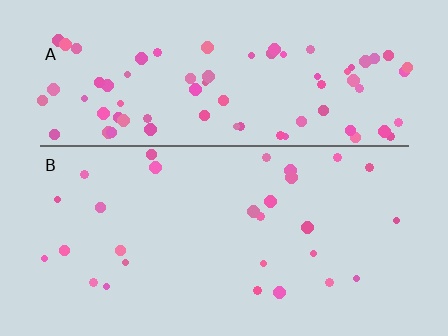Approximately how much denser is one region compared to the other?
Approximately 2.7× — region A over region B.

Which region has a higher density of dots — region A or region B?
A (the top).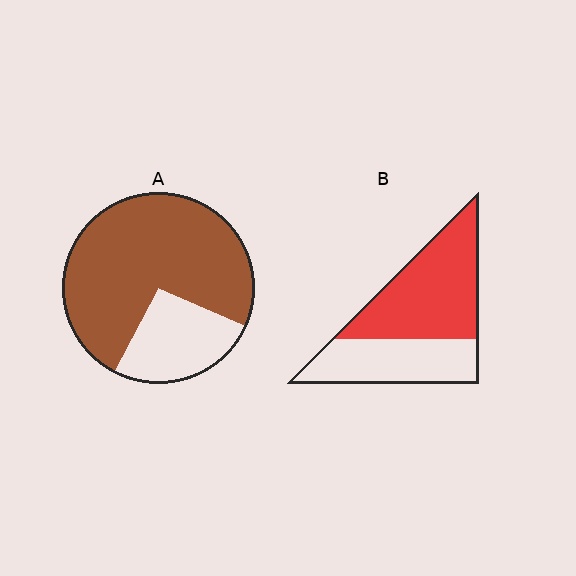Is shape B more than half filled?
Yes.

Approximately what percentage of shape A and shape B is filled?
A is approximately 75% and B is approximately 60%.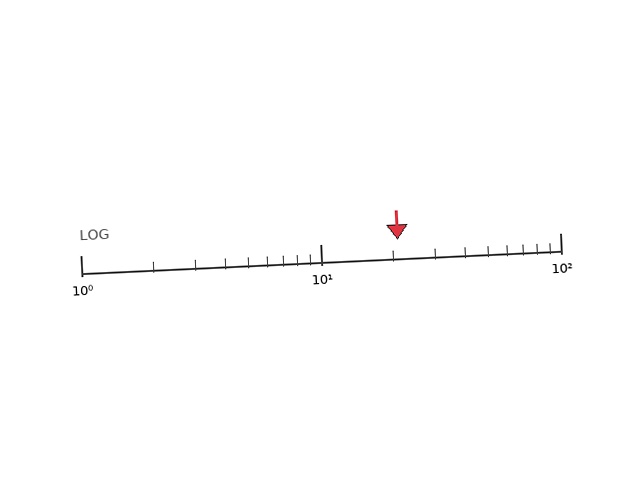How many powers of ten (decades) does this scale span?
The scale spans 2 decades, from 1 to 100.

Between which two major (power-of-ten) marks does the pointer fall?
The pointer is between 10 and 100.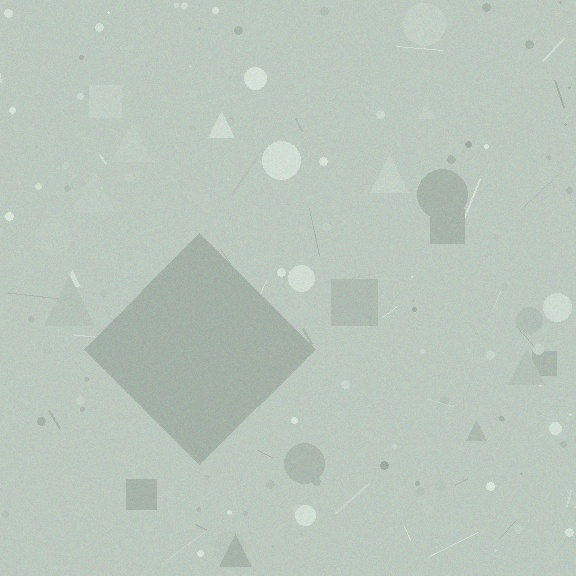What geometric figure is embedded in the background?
A diamond is embedded in the background.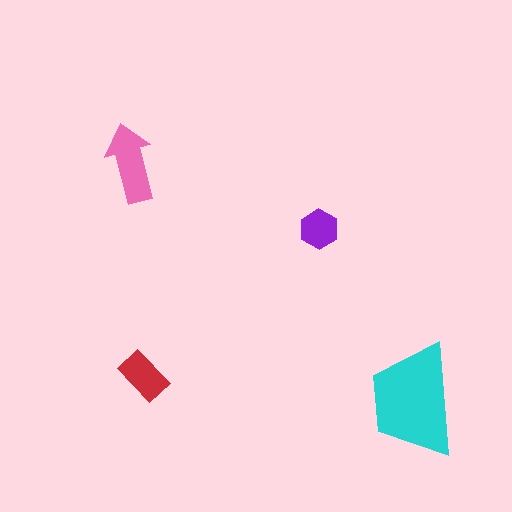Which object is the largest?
The cyan trapezoid.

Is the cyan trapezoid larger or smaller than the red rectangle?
Larger.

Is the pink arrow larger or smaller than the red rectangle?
Larger.